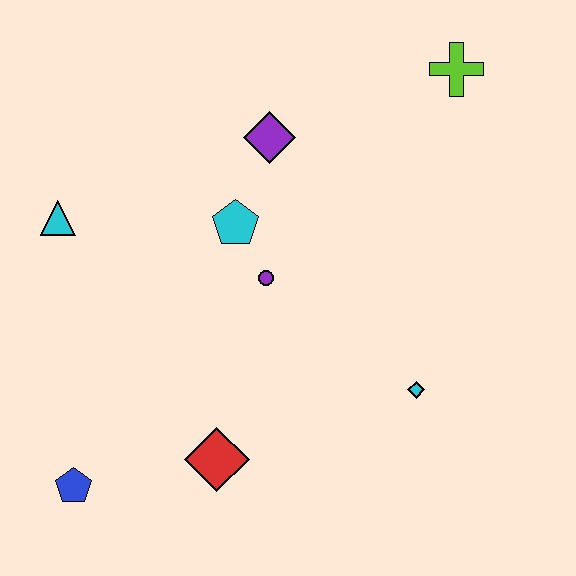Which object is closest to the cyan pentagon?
The purple circle is closest to the cyan pentagon.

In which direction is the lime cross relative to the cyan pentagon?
The lime cross is to the right of the cyan pentagon.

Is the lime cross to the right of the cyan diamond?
Yes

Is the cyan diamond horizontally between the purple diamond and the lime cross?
Yes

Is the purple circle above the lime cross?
No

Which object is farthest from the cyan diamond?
The cyan triangle is farthest from the cyan diamond.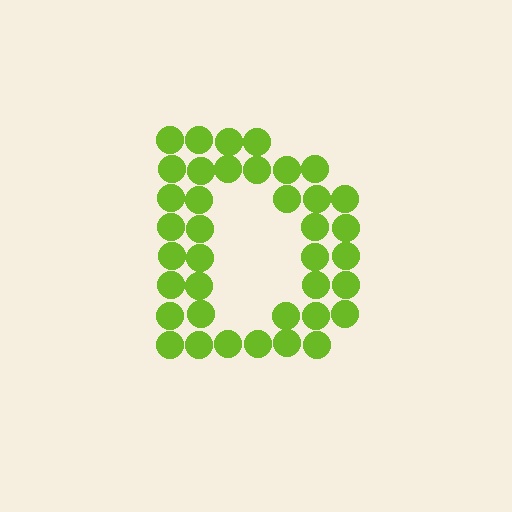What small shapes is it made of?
It is made of small circles.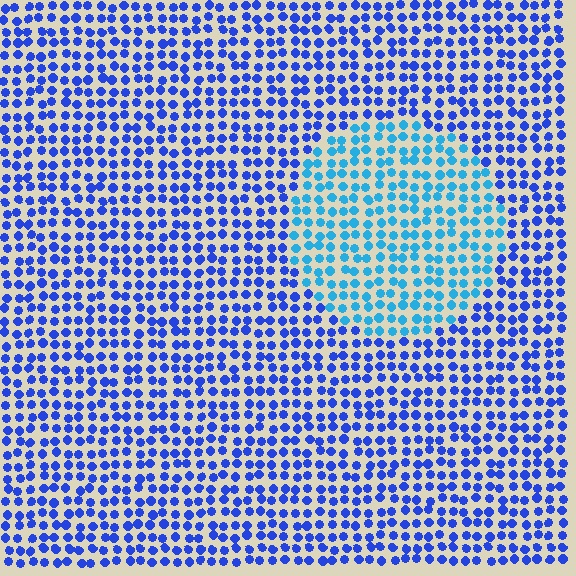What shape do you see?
I see a circle.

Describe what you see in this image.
The image is filled with small blue elements in a uniform arrangement. A circle-shaped region is visible where the elements are tinted to a slightly different hue, forming a subtle color boundary.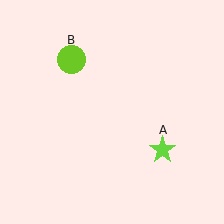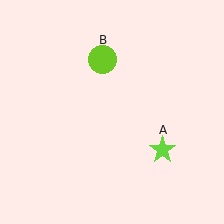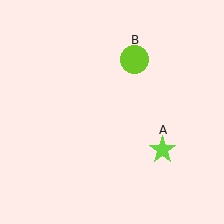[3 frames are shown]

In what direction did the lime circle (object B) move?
The lime circle (object B) moved right.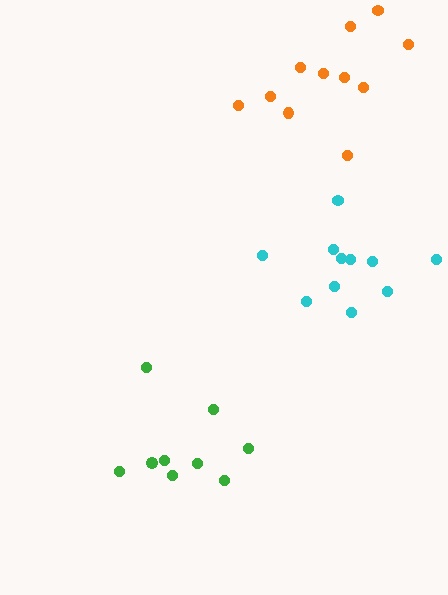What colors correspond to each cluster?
The clusters are colored: green, cyan, orange.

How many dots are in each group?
Group 1: 9 dots, Group 2: 11 dots, Group 3: 11 dots (31 total).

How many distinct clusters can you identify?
There are 3 distinct clusters.